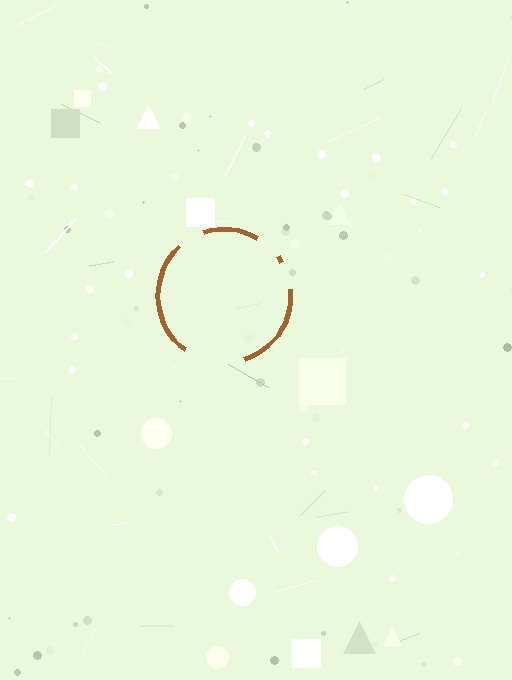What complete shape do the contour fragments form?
The contour fragments form a circle.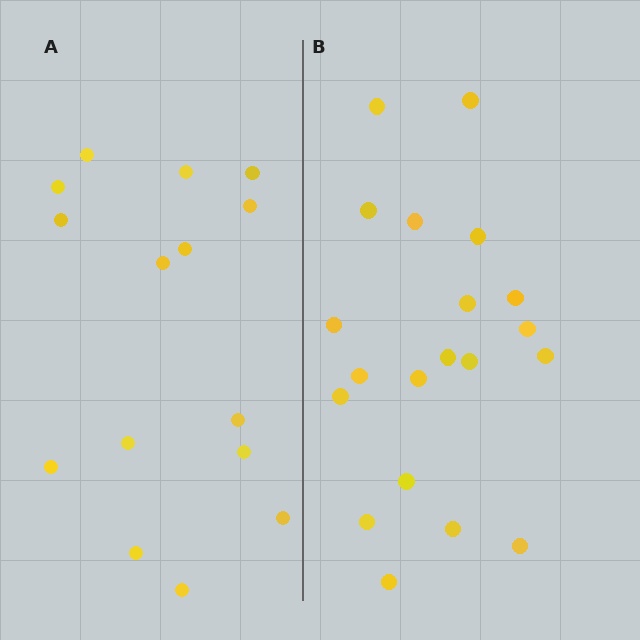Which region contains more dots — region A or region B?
Region B (the right region) has more dots.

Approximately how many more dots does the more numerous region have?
Region B has about 5 more dots than region A.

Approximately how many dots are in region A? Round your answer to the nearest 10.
About 20 dots. (The exact count is 15, which rounds to 20.)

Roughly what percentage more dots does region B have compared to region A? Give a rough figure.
About 35% more.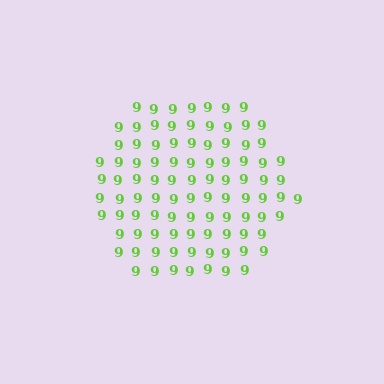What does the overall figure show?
The overall figure shows a hexagon.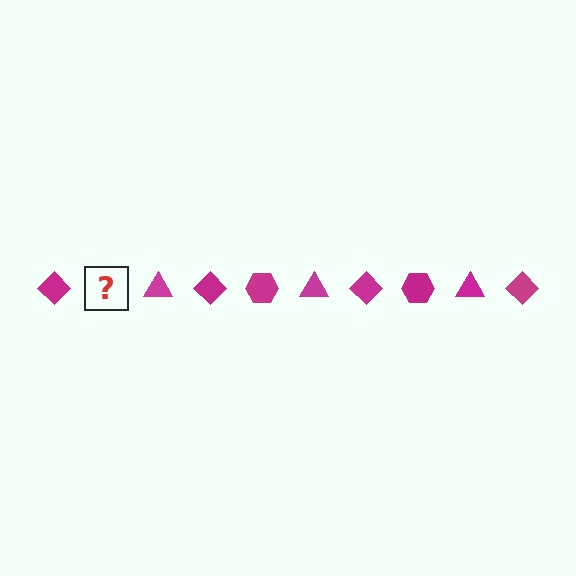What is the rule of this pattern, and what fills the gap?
The rule is that the pattern cycles through diamond, hexagon, triangle shapes in magenta. The gap should be filled with a magenta hexagon.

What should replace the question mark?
The question mark should be replaced with a magenta hexagon.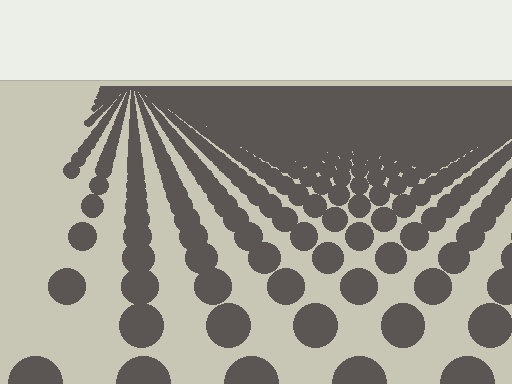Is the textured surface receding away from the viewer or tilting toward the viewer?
The surface is receding away from the viewer. Texture elements get smaller and denser toward the top.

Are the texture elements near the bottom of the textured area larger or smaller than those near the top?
Larger. Near the bottom, elements are closer to the viewer and appear at a bigger on-screen size.